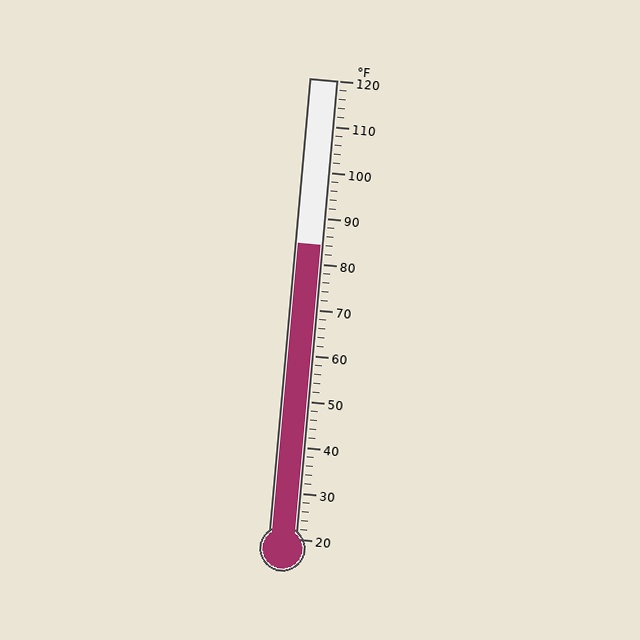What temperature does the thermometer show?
The thermometer shows approximately 84°F.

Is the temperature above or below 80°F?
The temperature is above 80°F.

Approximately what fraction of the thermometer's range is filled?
The thermometer is filled to approximately 65% of its range.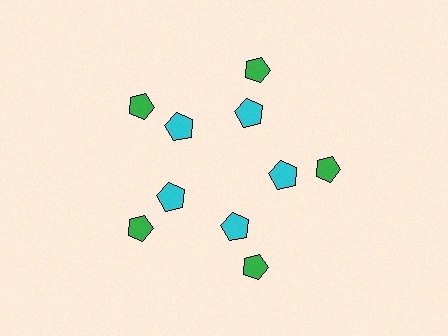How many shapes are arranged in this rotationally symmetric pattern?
There are 10 shapes, arranged in 5 groups of 2.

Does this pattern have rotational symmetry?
Yes, this pattern has 5-fold rotational symmetry. It looks the same after rotating 72 degrees around the center.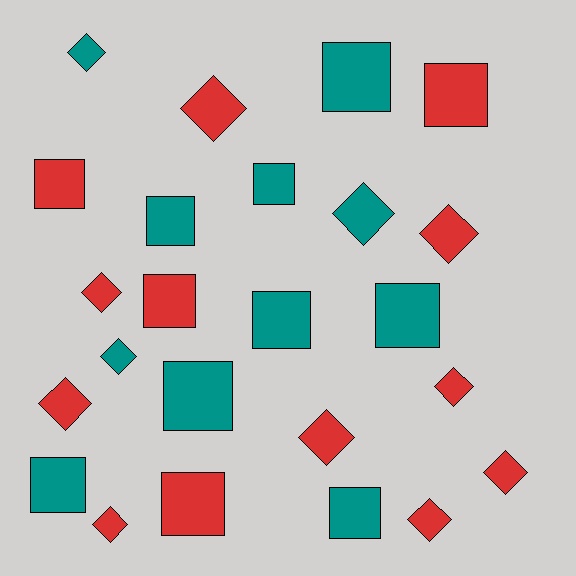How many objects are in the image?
There are 24 objects.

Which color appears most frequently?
Red, with 13 objects.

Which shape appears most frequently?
Diamond, with 12 objects.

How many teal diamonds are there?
There are 3 teal diamonds.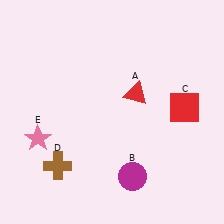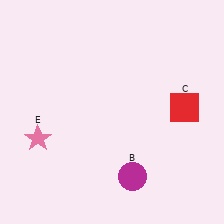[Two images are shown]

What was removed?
The brown cross (D), the red triangle (A) were removed in Image 2.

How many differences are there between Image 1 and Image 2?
There are 2 differences between the two images.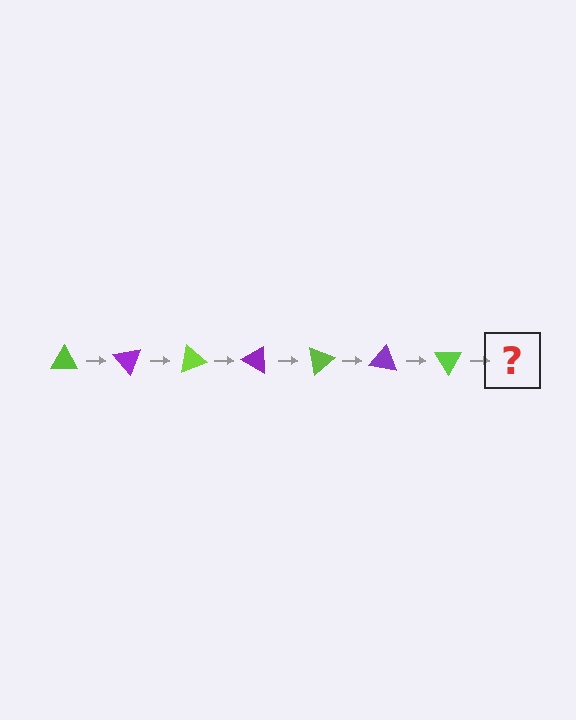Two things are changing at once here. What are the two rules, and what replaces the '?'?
The two rules are that it rotates 50 degrees each step and the color cycles through lime and purple. The '?' should be a purple triangle, rotated 350 degrees from the start.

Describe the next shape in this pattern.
It should be a purple triangle, rotated 350 degrees from the start.